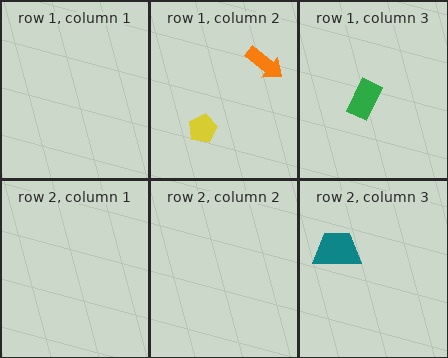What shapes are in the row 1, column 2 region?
The yellow pentagon, the orange arrow.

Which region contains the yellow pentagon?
The row 1, column 2 region.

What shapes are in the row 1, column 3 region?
The green rectangle.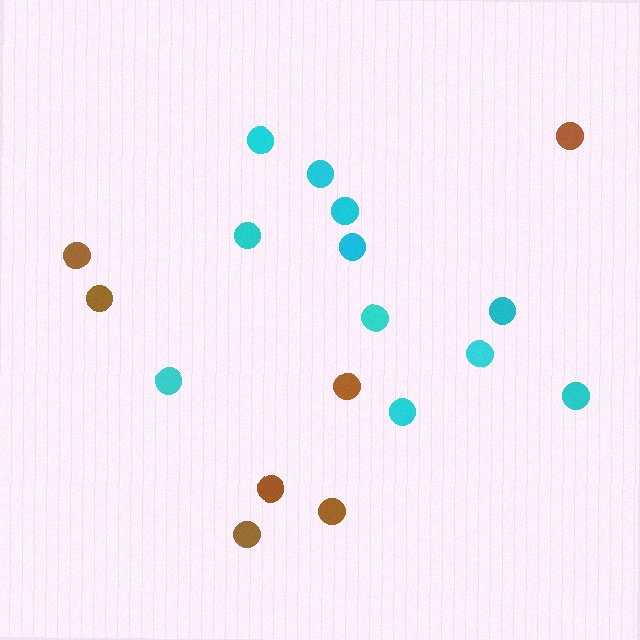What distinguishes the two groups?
There are 2 groups: one group of brown circles (7) and one group of cyan circles (11).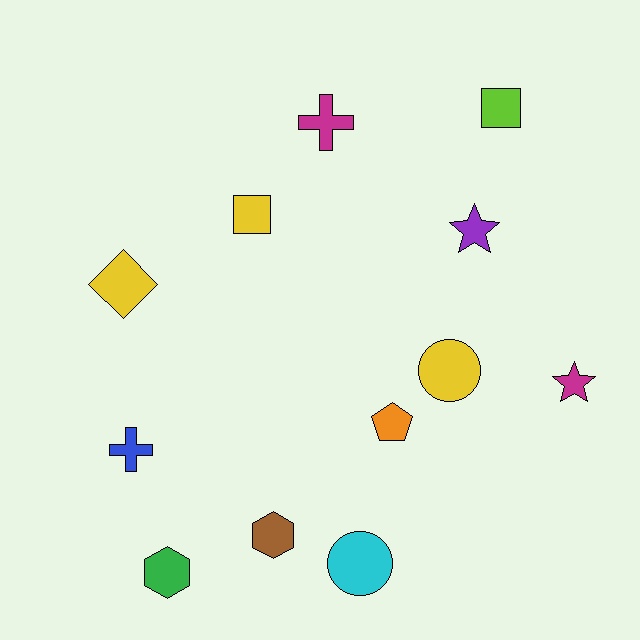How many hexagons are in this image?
There are 2 hexagons.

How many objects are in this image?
There are 12 objects.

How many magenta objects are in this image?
There are 2 magenta objects.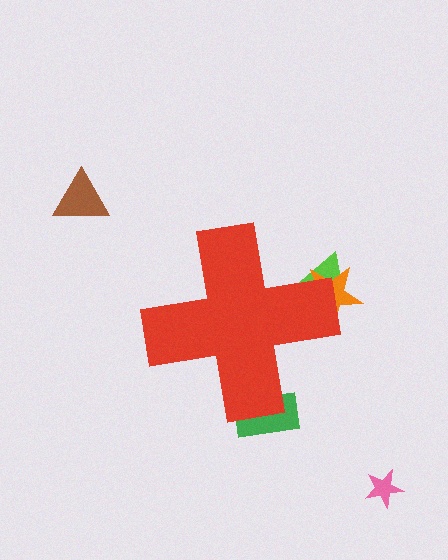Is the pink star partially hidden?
No, the pink star is fully visible.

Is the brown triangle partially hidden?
No, the brown triangle is fully visible.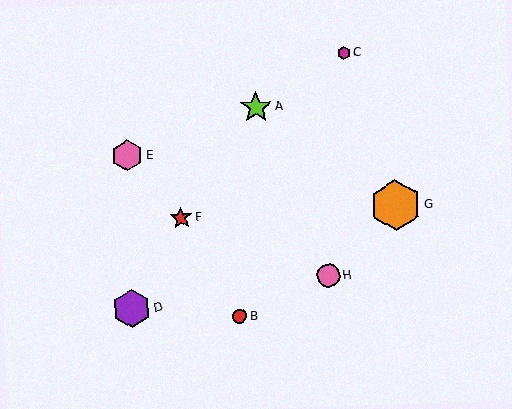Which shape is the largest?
The orange hexagon (labeled G) is the largest.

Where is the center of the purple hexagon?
The center of the purple hexagon is at (132, 309).